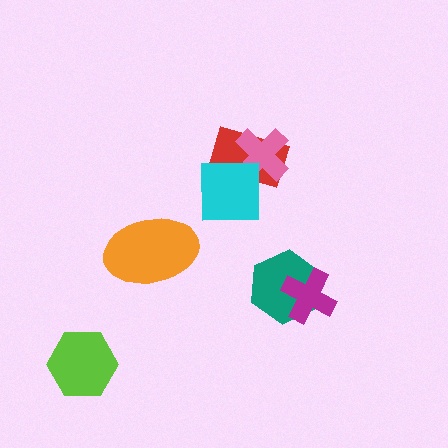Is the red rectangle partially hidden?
Yes, it is partially covered by another shape.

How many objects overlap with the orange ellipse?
0 objects overlap with the orange ellipse.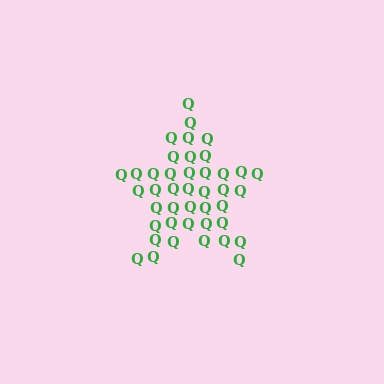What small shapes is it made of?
It is made of small letter Q's.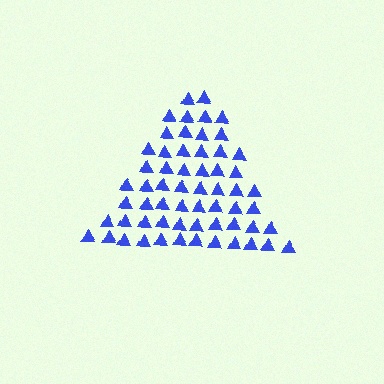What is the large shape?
The large shape is a triangle.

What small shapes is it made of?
It is made of small triangles.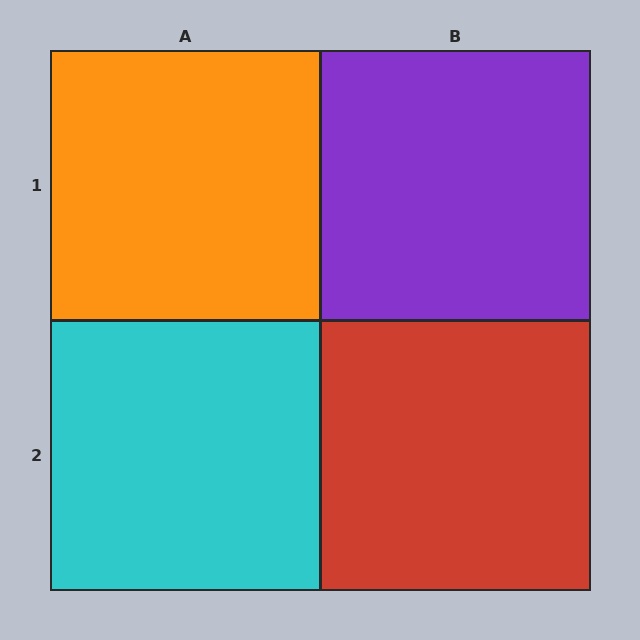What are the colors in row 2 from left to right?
Cyan, red.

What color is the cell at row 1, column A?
Orange.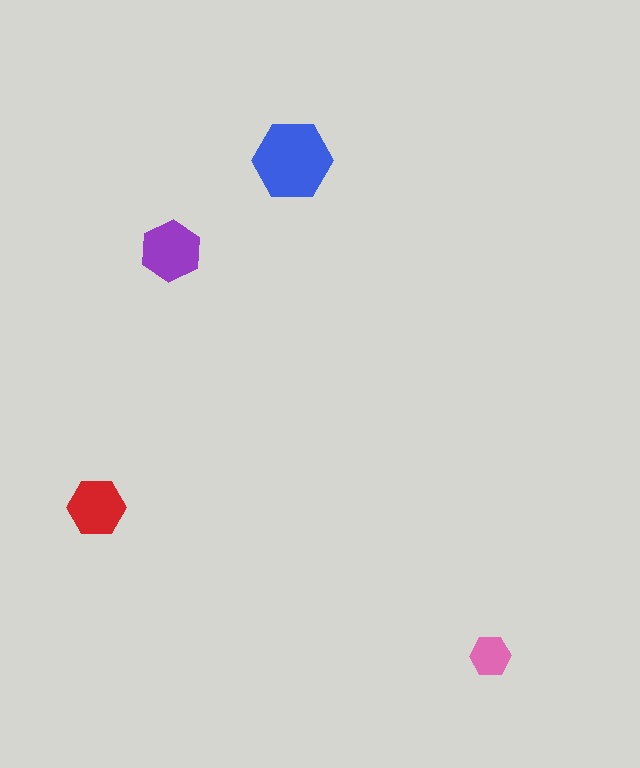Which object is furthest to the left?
The red hexagon is leftmost.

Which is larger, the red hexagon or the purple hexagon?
The purple one.